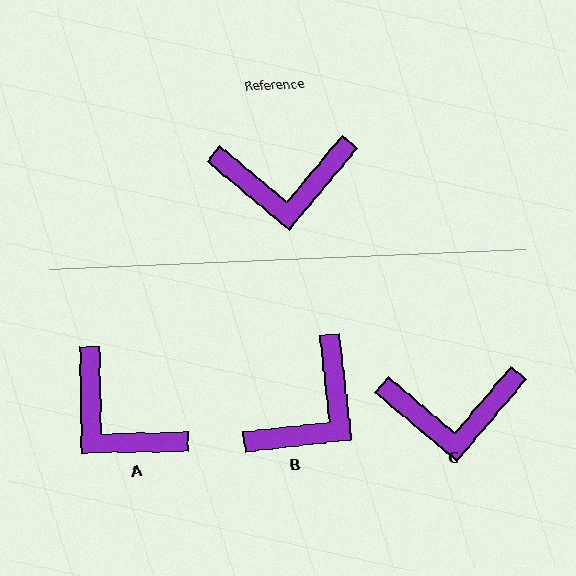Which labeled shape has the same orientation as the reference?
C.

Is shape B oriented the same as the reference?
No, it is off by about 47 degrees.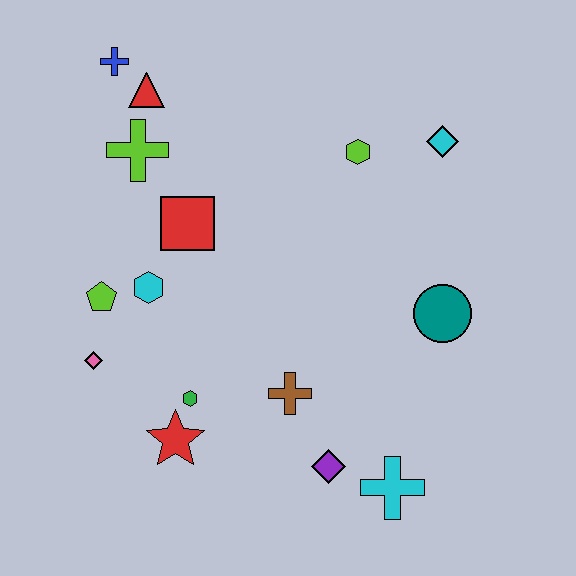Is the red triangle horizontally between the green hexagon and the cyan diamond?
No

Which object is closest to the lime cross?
The red triangle is closest to the lime cross.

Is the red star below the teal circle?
Yes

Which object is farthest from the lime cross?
The cyan cross is farthest from the lime cross.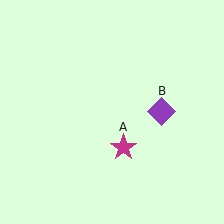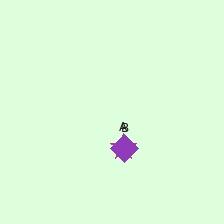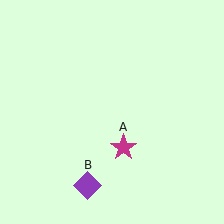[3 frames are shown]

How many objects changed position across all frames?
1 object changed position: purple diamond (object B).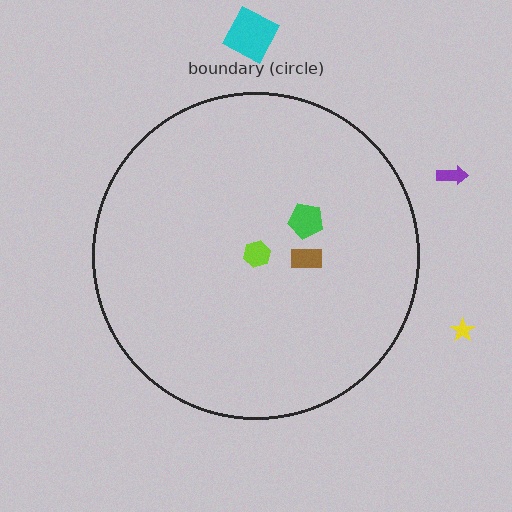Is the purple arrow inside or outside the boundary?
Outside.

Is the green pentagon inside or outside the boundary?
Inside.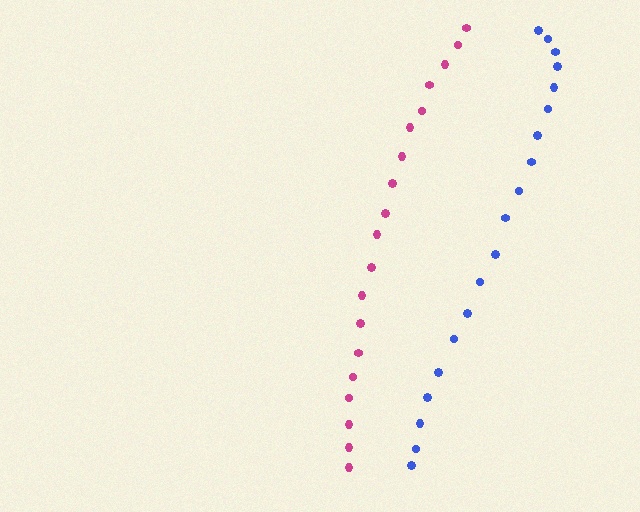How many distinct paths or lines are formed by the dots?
There are 2 distinct paths.